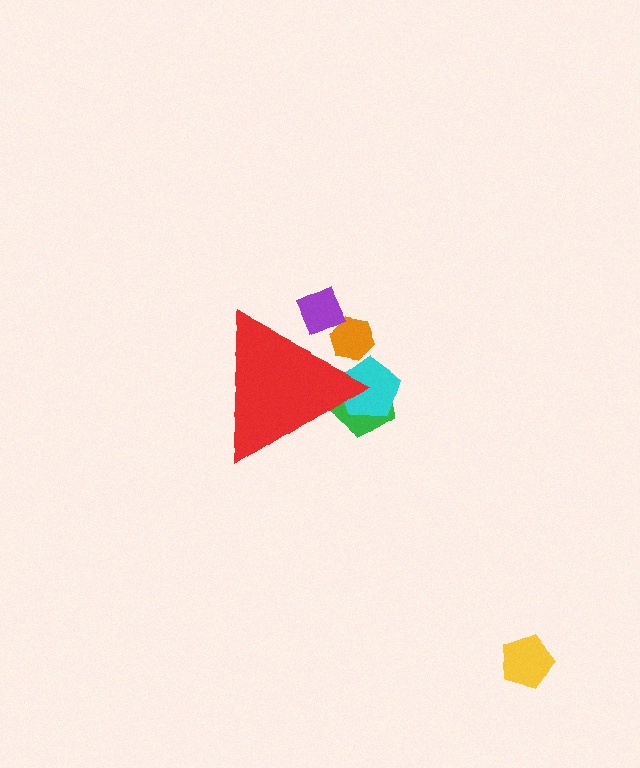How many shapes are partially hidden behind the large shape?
4 shapes are partially hidden.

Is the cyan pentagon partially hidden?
Yes, the cyan pentagon is partially hidden behind the red triangle.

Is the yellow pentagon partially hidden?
No, the yellow pentagon is fully visible.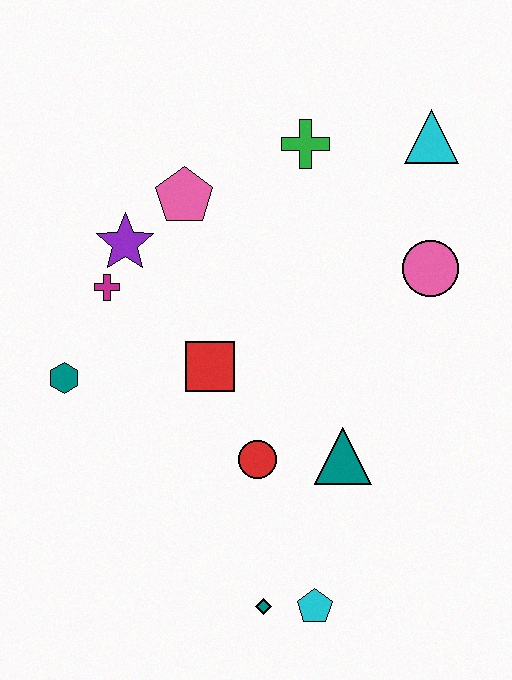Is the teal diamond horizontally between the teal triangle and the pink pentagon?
Yes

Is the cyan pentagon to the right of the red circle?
Yes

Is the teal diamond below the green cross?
Yes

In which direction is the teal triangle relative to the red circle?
The teal triangle is to the right of the red circle.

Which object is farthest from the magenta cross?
The cyan pentagon is farthest from the magenta cross.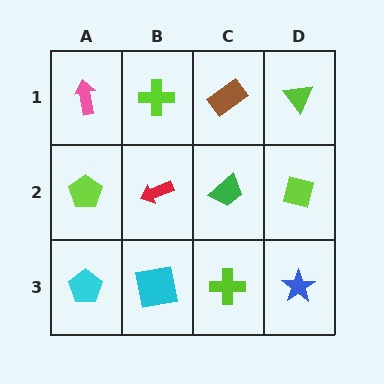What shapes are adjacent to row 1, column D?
A lime square (row 2, column D), a brown rectangle (row 1, column C).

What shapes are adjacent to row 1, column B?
A red arrow (row 2, column B), a pink arrow (row 1, column A), a brown rectangle (row 1, column C).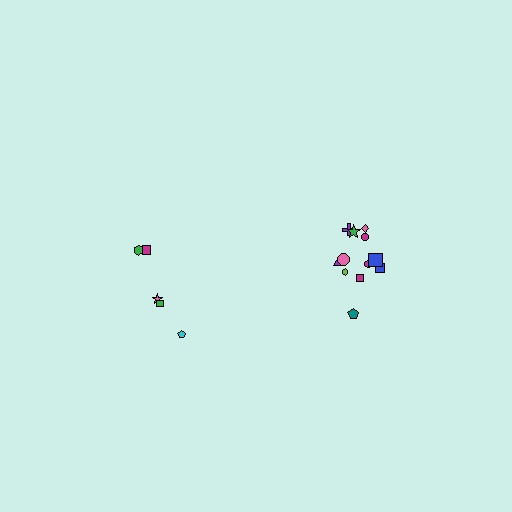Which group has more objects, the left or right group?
The right group.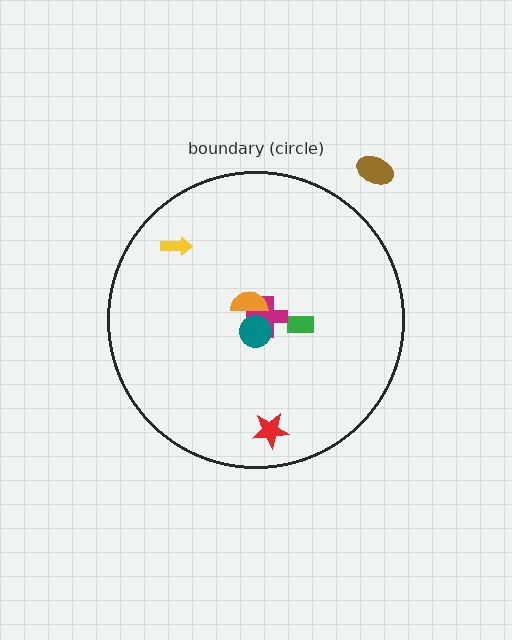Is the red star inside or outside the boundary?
Inside.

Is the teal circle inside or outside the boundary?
Inside.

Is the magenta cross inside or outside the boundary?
Inside.